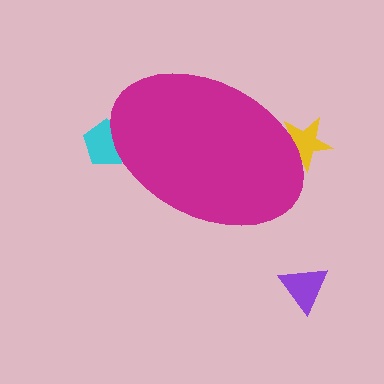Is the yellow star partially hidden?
Yes, the yellow star is partially hidden behind the magenta ellipse.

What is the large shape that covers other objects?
A magenta ellipse.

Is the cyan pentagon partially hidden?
Yes, the cyan pentagon is partially hidden behind the magenta ellipse.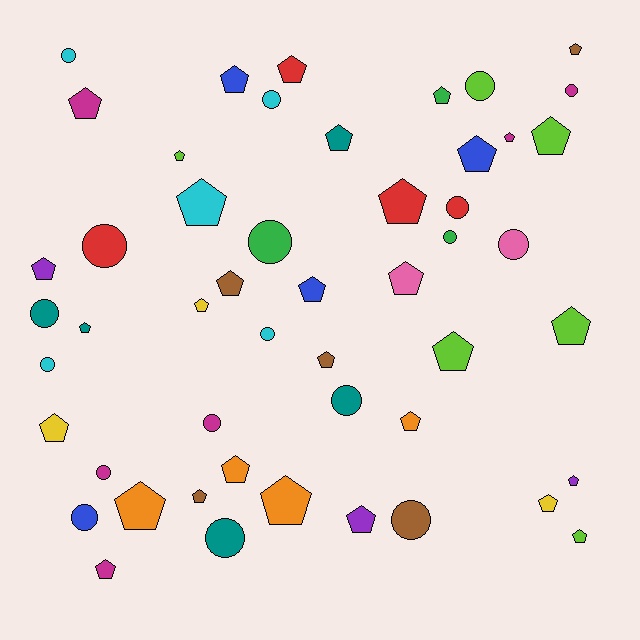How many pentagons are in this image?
There are 32 pentagons.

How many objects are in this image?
There are 50 objects.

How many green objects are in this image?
There are 3 green objects.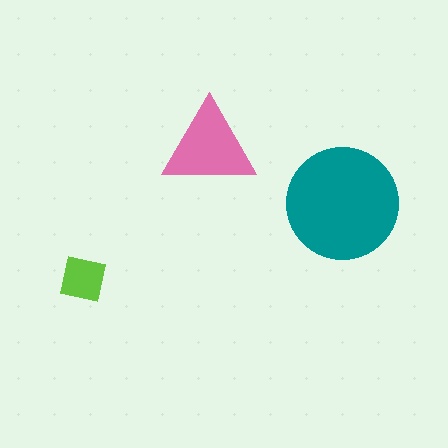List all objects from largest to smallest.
The teal circle, the pink triangle, the lime square.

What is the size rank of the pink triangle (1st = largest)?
2nd.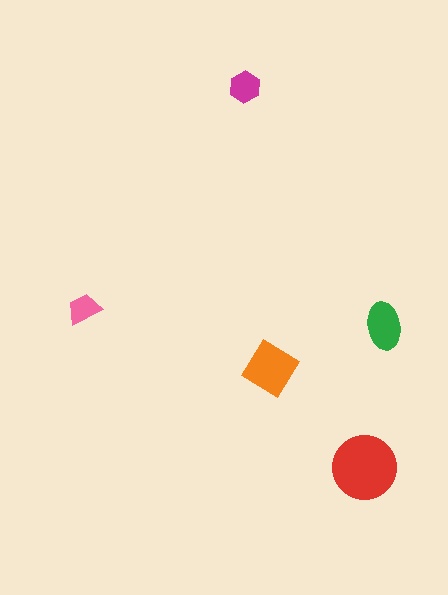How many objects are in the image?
There are 5 objects in the image.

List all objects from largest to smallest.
The red circle, the orange diamond, the green ellipse, the magenta hexagon, the pink trapezoid.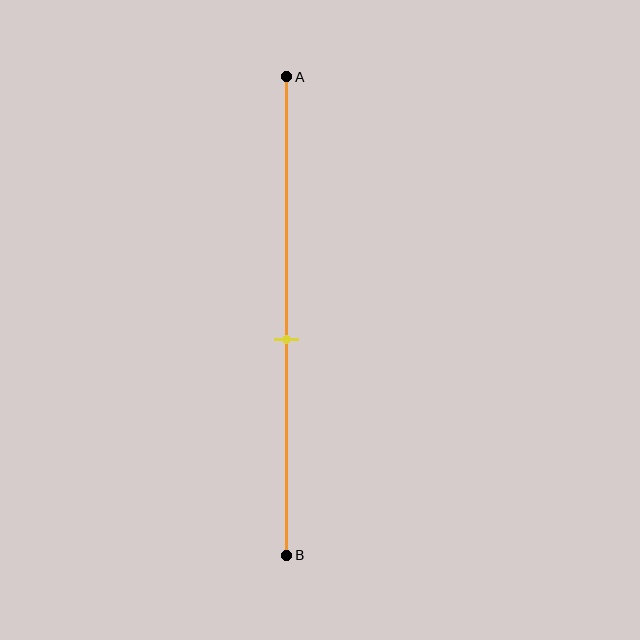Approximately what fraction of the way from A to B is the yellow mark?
The yellow mark is approximately 55% of the way from A to B.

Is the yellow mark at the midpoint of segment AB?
No, the mark is at about 55% from A, not at the 50% midpoint.